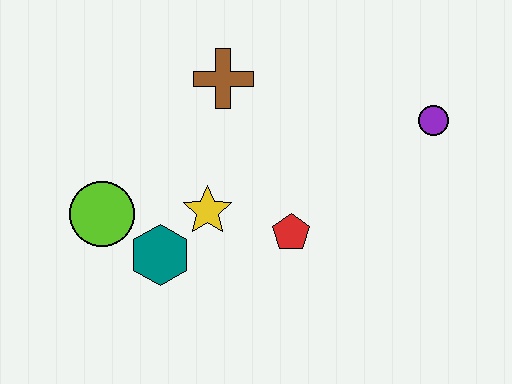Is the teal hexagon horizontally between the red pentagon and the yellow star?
No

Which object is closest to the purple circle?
The red pentagon is closest to the purple circle.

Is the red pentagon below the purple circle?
Yes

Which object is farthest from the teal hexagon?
The purple circle is farthest from the teal hexagon.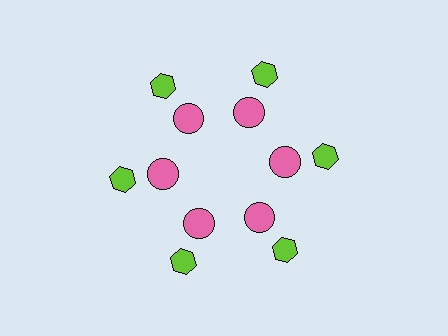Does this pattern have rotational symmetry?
Yes, this pattern has 6-fold rotational symmetry. It looks the same after rotating 60 degrees around the center.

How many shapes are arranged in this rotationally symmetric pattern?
There are 12 shapes, arranged in 6 groups of 2.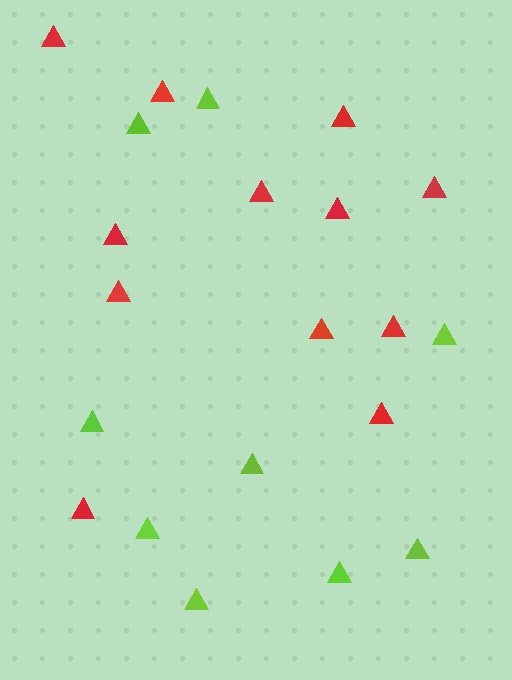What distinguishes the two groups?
There are 2 groups: one group of lime triangles (9) and one group of red triangles (12).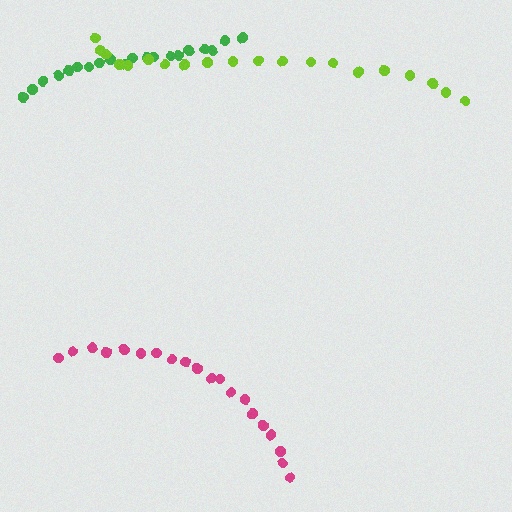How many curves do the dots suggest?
There are 3 distinct paths.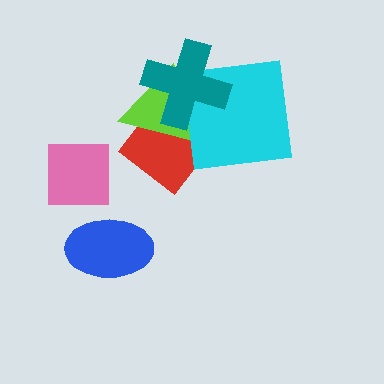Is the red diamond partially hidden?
Yes, it is partially covered by another shape.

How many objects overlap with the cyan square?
3 objects overlap with the cyan square.